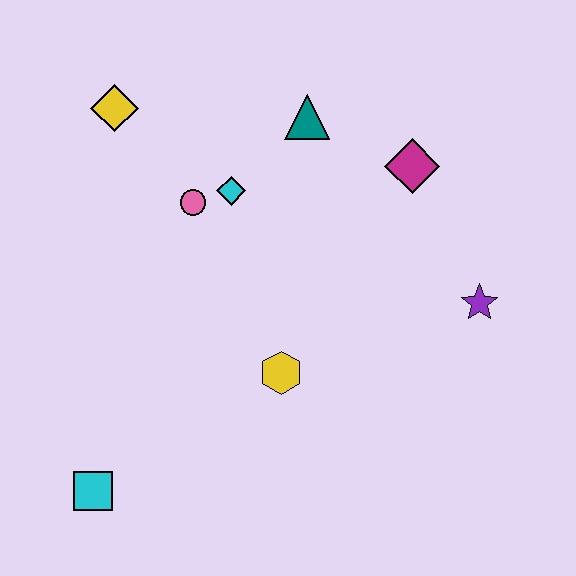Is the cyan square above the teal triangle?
No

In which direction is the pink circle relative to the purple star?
The pink circle is to the left of the purple star.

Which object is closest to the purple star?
The magenta diamond is closest to the purple star.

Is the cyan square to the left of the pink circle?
Yes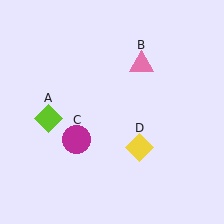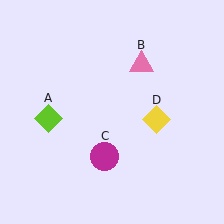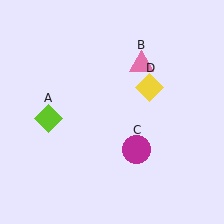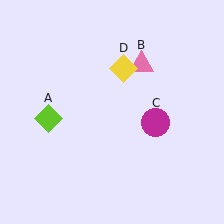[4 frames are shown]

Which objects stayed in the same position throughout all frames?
Lime diamond (object A) and pink triangle (object B) remained stationary.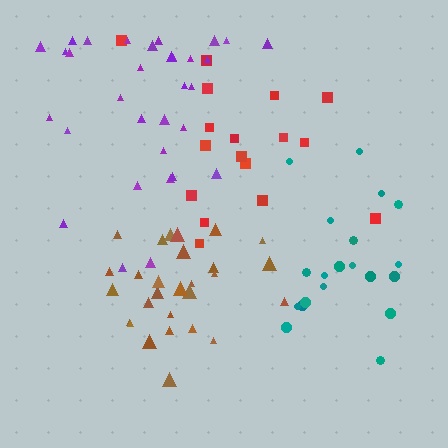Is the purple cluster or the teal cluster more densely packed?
Purple.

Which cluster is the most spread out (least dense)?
Red.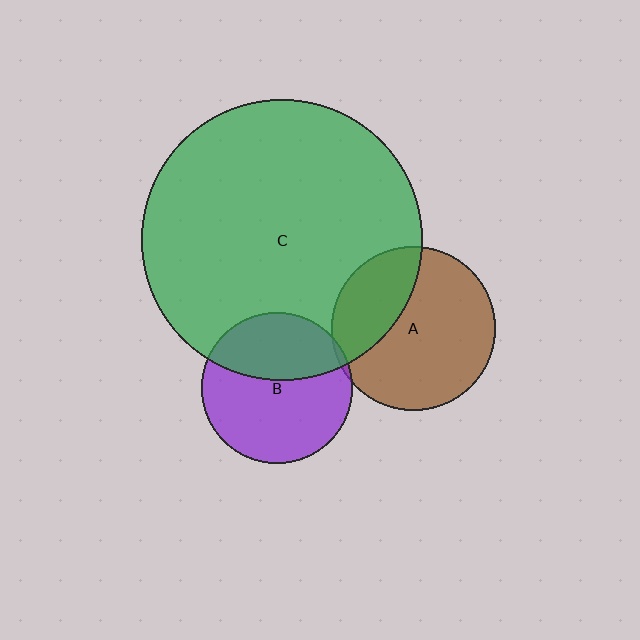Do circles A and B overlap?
Yes.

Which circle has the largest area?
Circle C (green).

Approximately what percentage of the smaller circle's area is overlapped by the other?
Approximately 5%.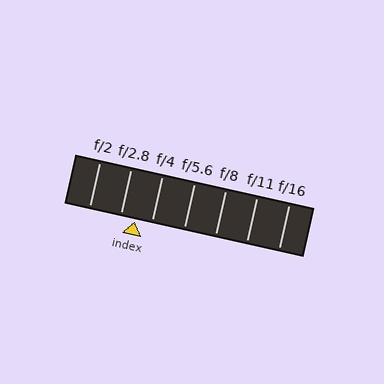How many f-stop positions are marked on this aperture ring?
There are 7 f-stop positions marked.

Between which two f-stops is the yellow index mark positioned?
The index mark is between f/2.8 and f/4.